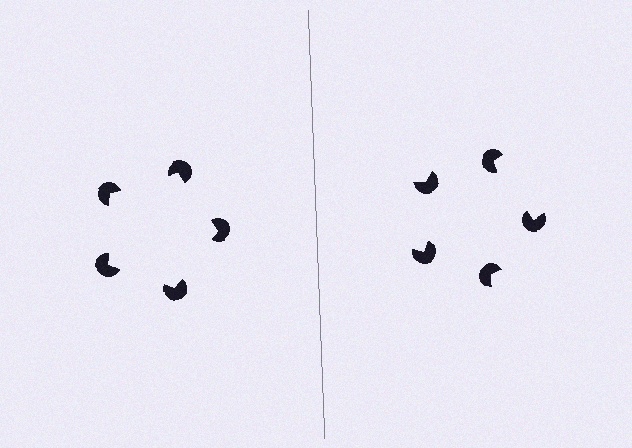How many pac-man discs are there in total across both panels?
10 — 5 on each side.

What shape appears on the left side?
An illusory pentagon.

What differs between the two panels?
The pac-man discs are positioned identically on both sides; only the wedge orientations differ. On the left they align to a pentagon; on the right they are misaligned.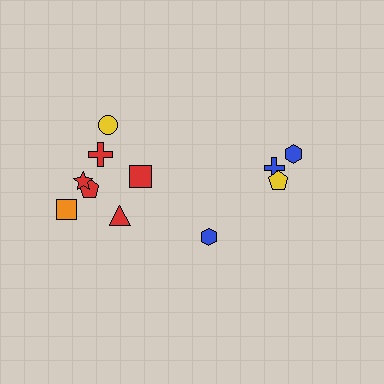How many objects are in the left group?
There are 7 objects.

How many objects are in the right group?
There are 4 objects.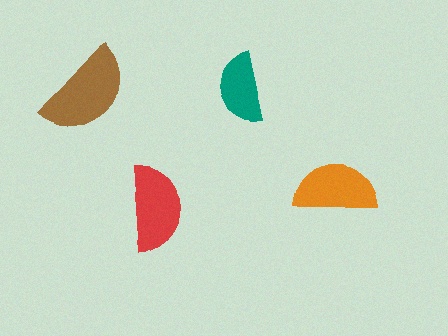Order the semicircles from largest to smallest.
the brown one, the red one, the orange one, the teal one.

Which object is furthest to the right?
The orange semicircle is rightmost.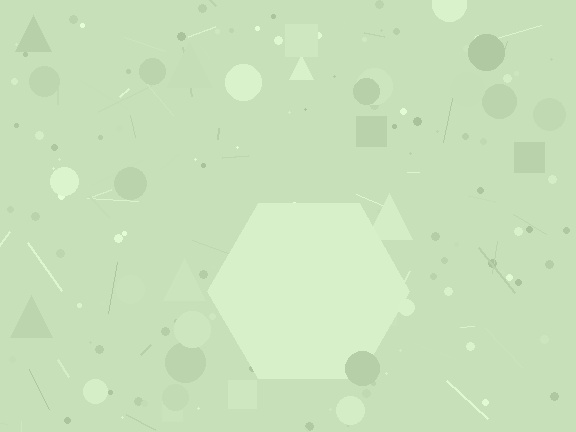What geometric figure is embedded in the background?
A hexagon is embedded in the background.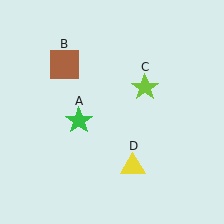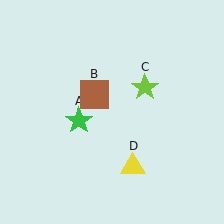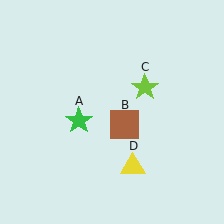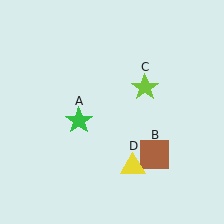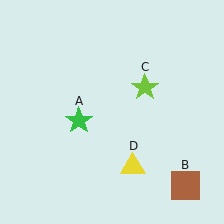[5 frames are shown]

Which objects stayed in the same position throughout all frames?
Green star (object A) and lime star (object C) and yellow triangle (object D) remained stationary.